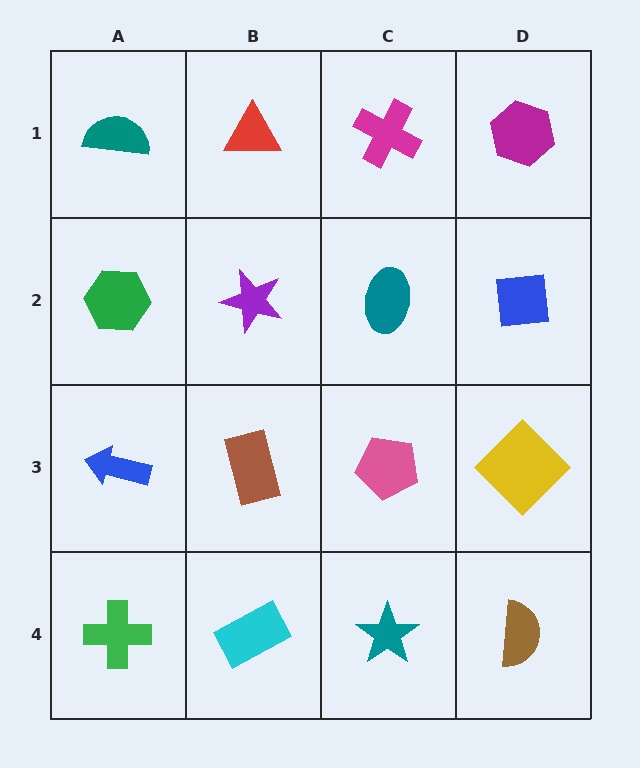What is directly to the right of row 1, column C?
A magenta hexagon.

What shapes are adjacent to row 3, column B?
A purple star (row 2, column B), a cyan rectangle (row 4, column B), a blue arrow (row 3, column A), a pink pentagon (row 3, column C).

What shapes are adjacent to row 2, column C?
A magenta cross (row 1, column C), a pink pentagon (row 3, column C), a purple star (row 2, column B), a blue square (row 2, column D).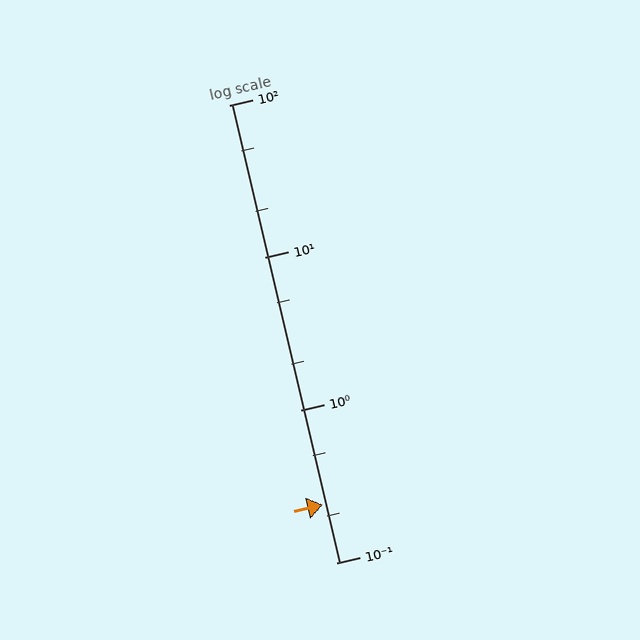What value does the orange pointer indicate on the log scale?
The pointer indicates approximately 0.24.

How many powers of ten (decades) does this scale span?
The scale spans 3 decades, from 0.1 to 100.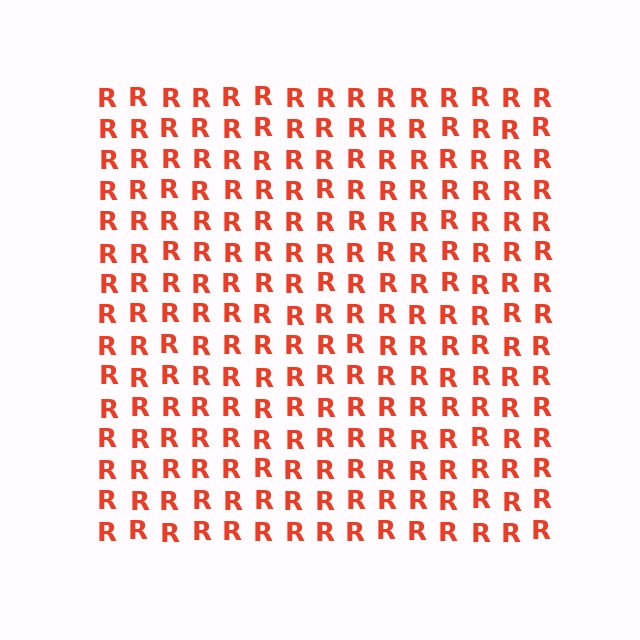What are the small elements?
The small elements are letter R's.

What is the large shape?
The large shape is a square.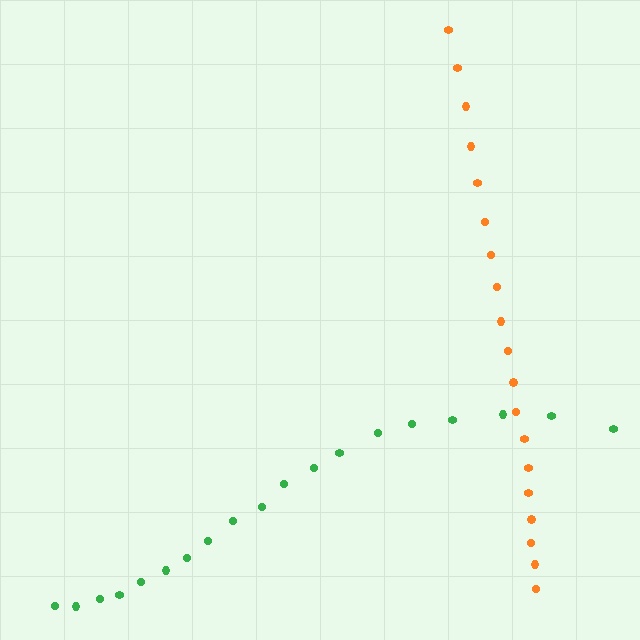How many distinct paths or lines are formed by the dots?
There are 2 distinct paths.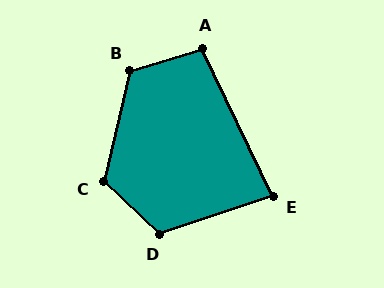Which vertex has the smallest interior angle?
E, at approximately 83 degrees.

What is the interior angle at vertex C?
Approximately 120 degrees (obtuse).